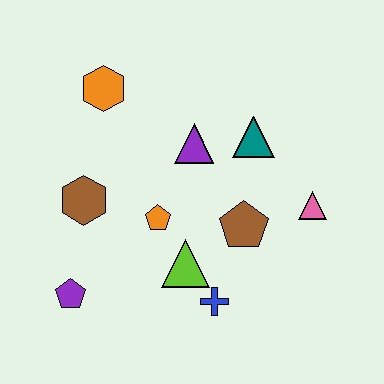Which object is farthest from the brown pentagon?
The orange hexagon is farthest from the brown pentagon.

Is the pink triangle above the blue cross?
Yes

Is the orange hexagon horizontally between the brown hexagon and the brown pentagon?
Yes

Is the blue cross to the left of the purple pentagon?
No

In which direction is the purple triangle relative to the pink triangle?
The purple triangle is to the left of the pink triangle.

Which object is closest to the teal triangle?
The purple triangle is closest to the teal triangle.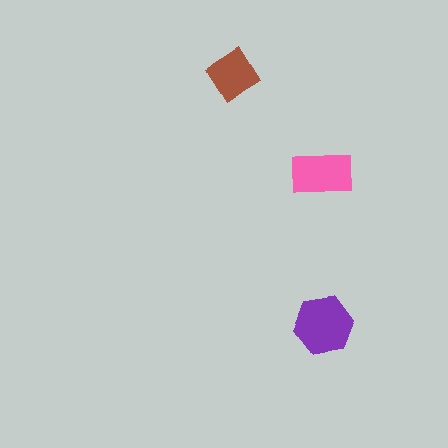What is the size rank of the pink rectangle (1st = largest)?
2nd.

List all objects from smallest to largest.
The brown diamond, the pink rectangle, the purple hexagon.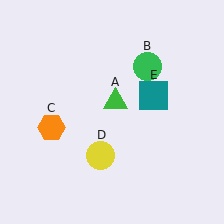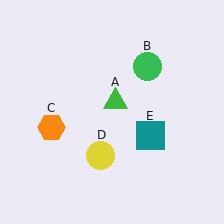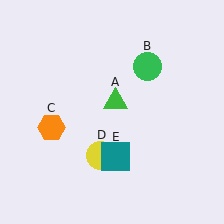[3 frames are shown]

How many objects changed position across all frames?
1 object changed position: teal square (object E).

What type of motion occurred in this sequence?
The teal square (object E) rotated clockwise around the center of the scene.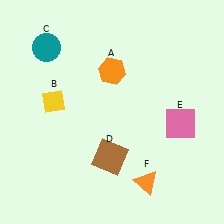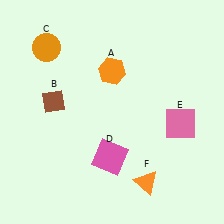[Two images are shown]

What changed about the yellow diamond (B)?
In Image 1, B is yellow. In Image 2, it changed to brown.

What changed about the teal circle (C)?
In Image 1, C is teal. In Image 2, it changed to orange.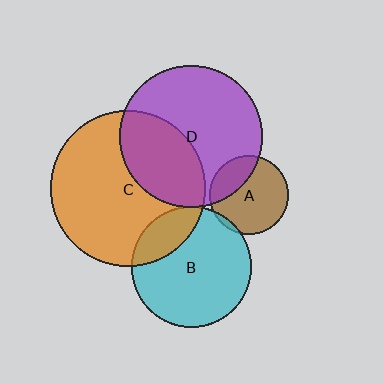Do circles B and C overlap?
Yes.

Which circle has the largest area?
Circle C (orange).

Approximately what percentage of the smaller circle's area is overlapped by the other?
Approximately 20%.